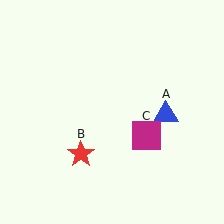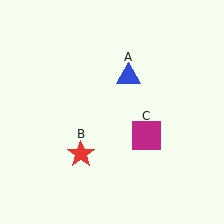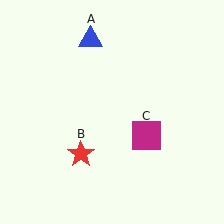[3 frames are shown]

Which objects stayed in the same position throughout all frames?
Red star (object B) and magenta square (object C) remained stationary.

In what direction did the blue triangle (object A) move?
The blue triangle (object A) moved up and to the left.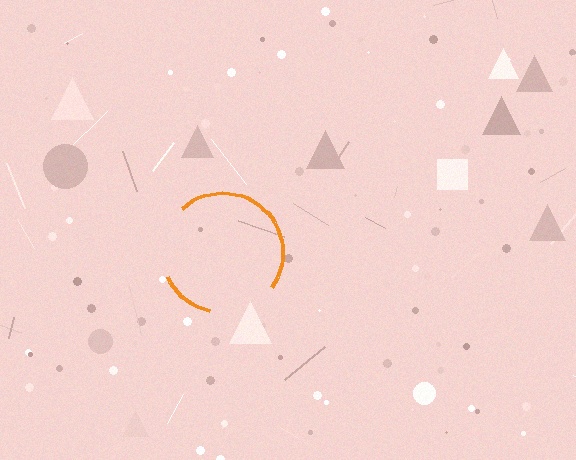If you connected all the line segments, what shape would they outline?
They would outline a circle.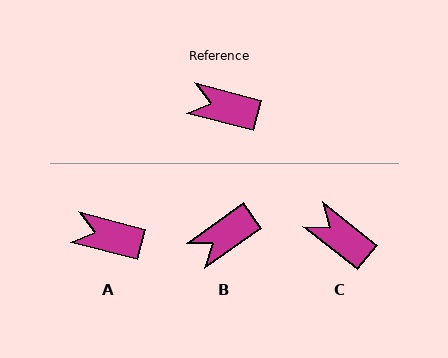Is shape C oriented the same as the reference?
No, it is off by about 24 degrees.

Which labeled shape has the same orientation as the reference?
A.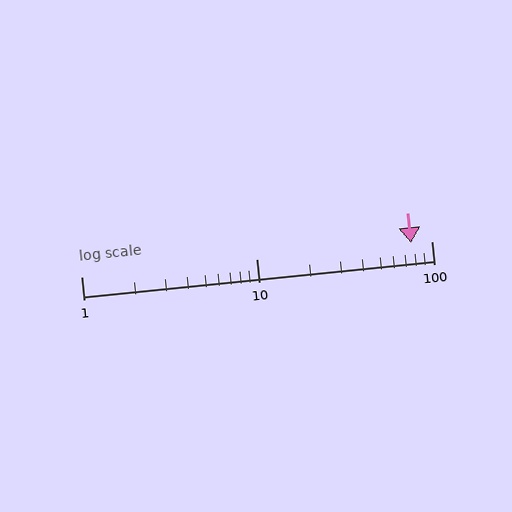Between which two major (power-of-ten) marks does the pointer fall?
The pointer is between 10 and 100.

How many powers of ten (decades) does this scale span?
The scale spans 2 decades, from 1 to 100.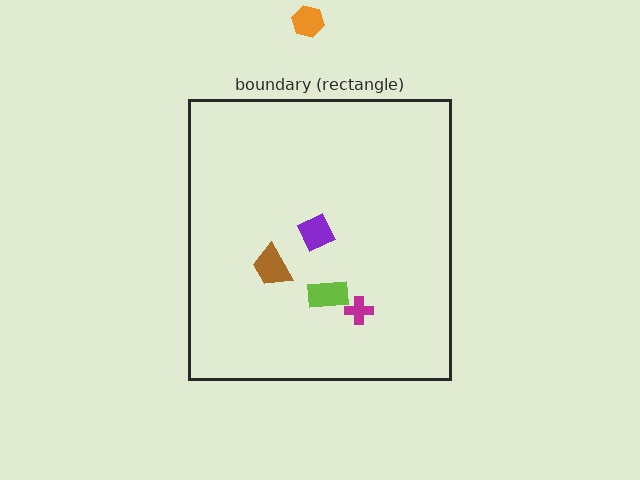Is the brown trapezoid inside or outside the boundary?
Inside.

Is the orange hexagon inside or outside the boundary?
Outside.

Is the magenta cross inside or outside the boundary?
Inside.